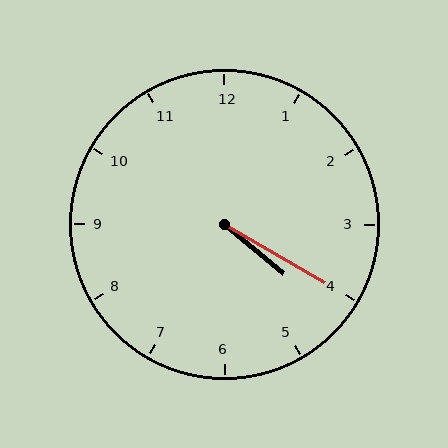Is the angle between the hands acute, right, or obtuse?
It is acute.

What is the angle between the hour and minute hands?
Approximately 10 degrees.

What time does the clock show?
4:20.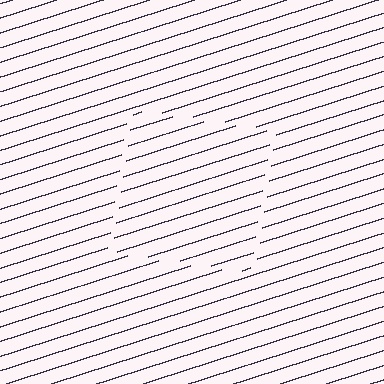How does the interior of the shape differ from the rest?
The interior of the shape contains the same grating, shifted by half a period — the contour is defined by the phase discontinuity where line-ends from the inner and outer gratings abut.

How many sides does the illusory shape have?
4 sides — the line-ends trace a square.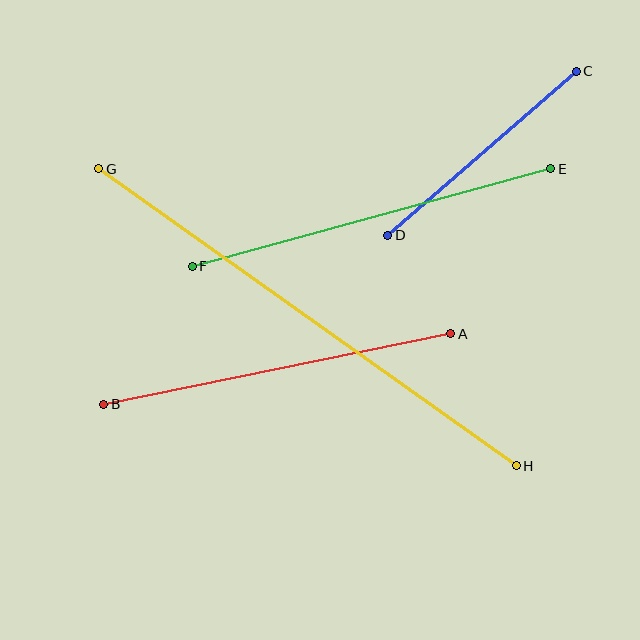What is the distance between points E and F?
The distance is approximately 372 pixels.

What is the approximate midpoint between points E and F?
The midpoint is at approximately (372, 217) pixels.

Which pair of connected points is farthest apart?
Points G and H are farthest apart.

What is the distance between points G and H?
The distance is approximately 512 pixels.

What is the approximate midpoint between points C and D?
The midpoint is at approximately (482, 153) pixels.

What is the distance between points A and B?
The distance is approximately 354 pixels.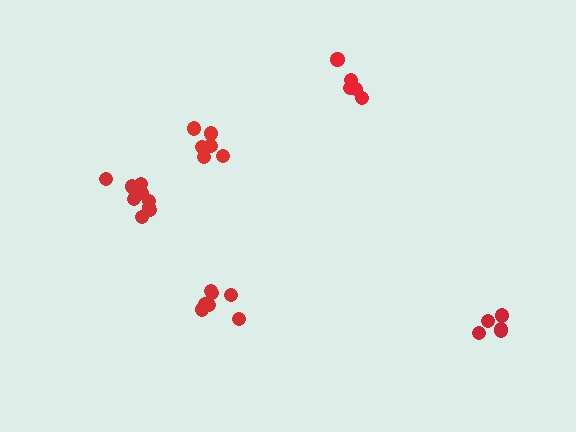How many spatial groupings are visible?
There are 5 spatial groupings.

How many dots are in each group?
Group 1: 6 dots, Group 2: 5 dots, Group 3: 7 dots, Group 4: 10 dots, Group 5: 5 dots (33 total).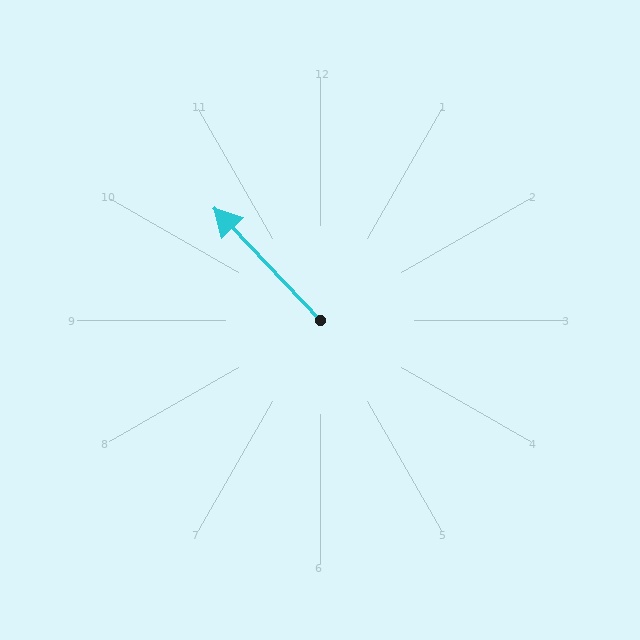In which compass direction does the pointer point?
Northwest.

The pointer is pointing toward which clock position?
Roughly 11 o'clock.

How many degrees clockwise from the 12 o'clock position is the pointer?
Approximately 317 degrees.